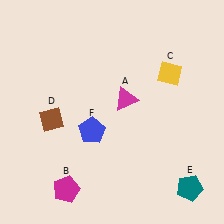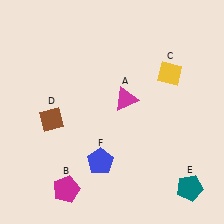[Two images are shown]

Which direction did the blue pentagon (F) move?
The blue pentagon (F) moved down.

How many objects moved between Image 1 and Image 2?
1 object moved between the two images.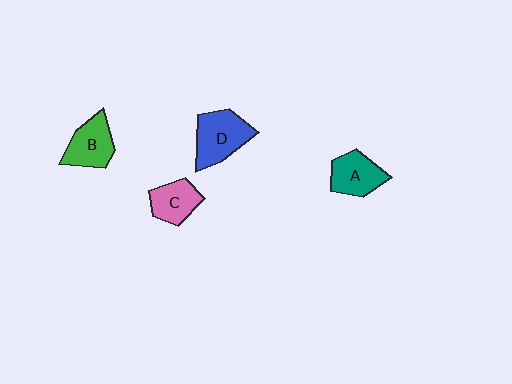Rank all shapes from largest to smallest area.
From largest to smallest: D (blue), B (green), A (teal), C (pink).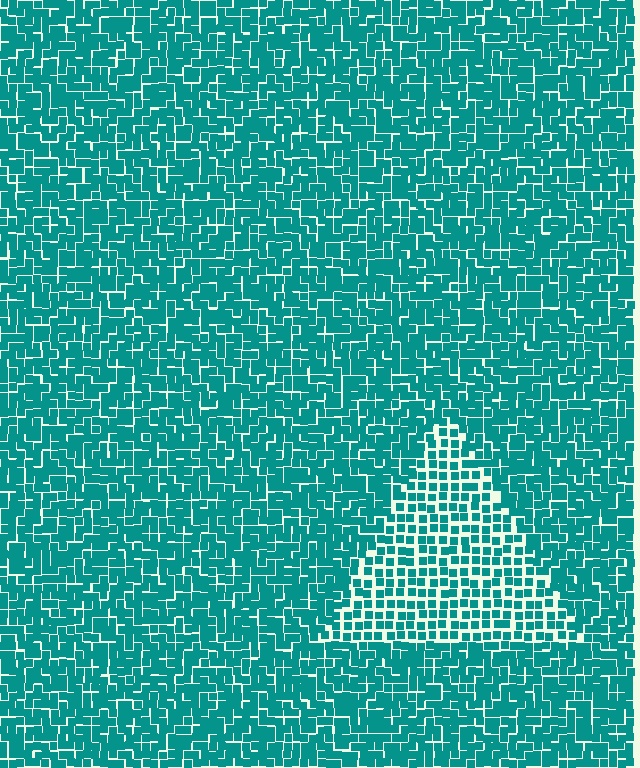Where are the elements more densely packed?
The elements are more densely packed outside the triangle boundary.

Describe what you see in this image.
The image contains small teal elements arranged at two different densities. A triangle-shaped region is visible where the elements are less densely packed than the surrounding area.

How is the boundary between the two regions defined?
The boundary is defined by a change in element density (approximately 1.6x ratio). All elements are the same color, size, and shape.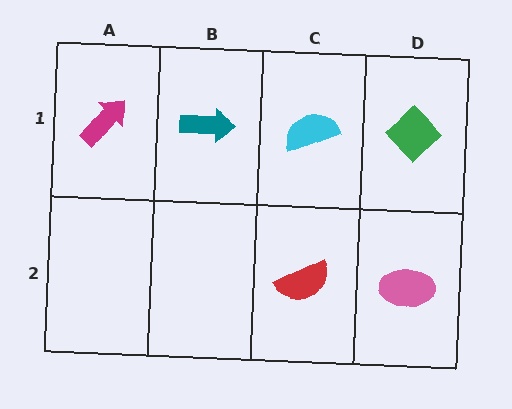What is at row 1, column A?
A magenta arrow.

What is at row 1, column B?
A teal arrow.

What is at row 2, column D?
A pink ellipse.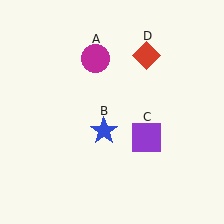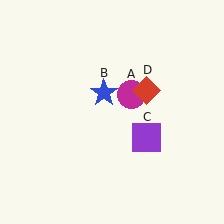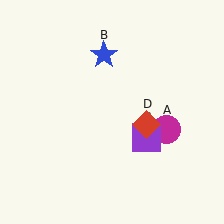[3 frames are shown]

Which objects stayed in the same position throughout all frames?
Purple square (object C) remained stationary.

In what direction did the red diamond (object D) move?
The red diamond (object D) moved down.